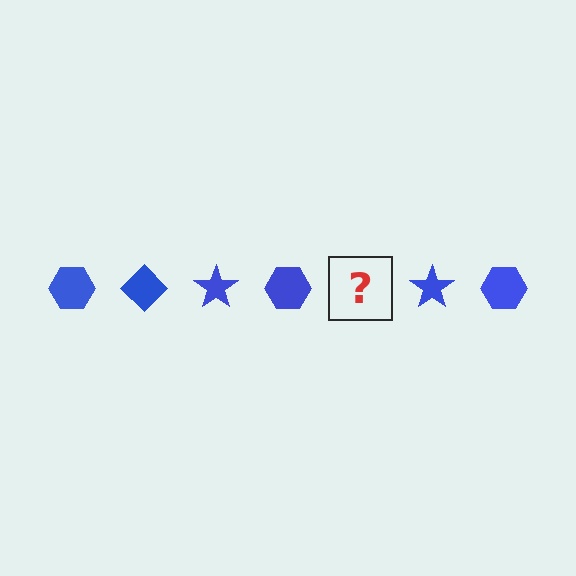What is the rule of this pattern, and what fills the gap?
The rule is that the pattern cycles through hexagon, diamond, star shapes in blue. The gap should be filled with a blue diamond.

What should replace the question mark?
The question mark should be replaced with a blue diamond.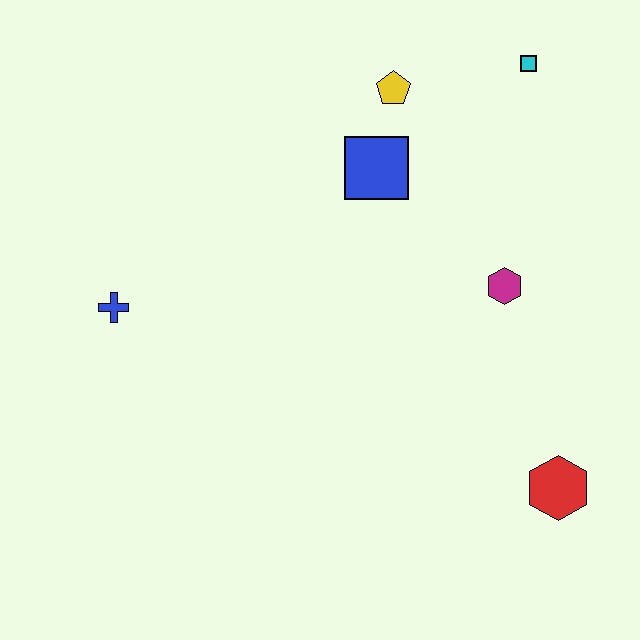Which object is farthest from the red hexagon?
The blue cross is farthest from the red hexagon.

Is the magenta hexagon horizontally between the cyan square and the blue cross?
Yes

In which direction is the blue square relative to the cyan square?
The blue square is to the left of the cyan square.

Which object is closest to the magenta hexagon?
The blue square is closest to the magenta hexagon.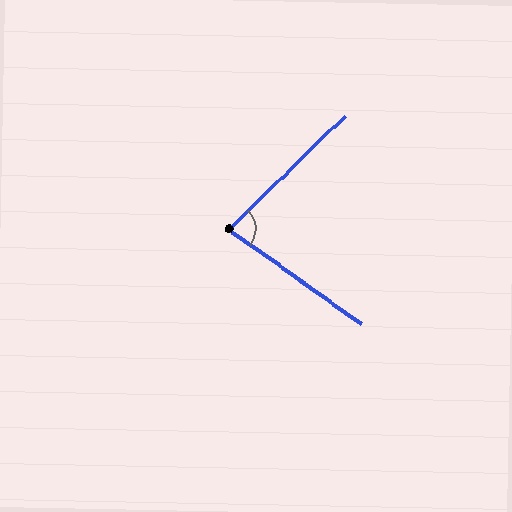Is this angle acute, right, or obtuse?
It is acute.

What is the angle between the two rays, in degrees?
Approximately 80 degrees.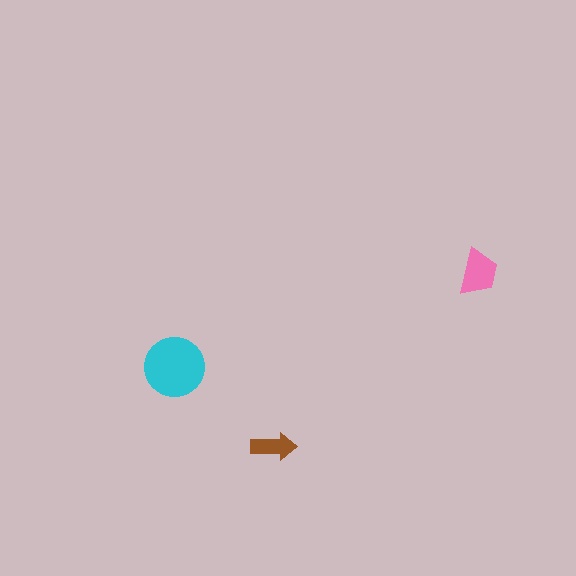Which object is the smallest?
The brown arrow.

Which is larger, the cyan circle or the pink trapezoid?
The cyan circle.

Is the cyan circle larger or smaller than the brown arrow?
Larger.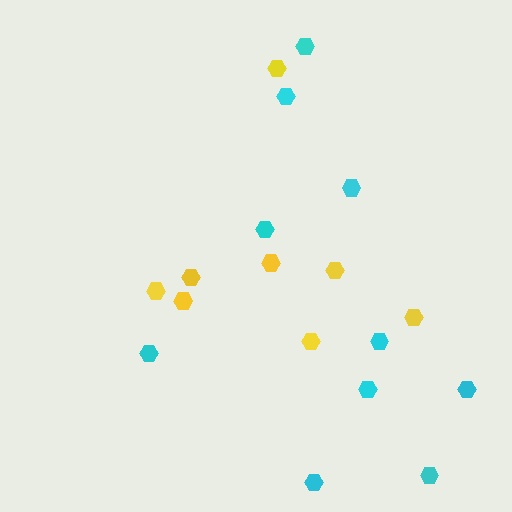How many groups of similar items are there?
There are 2 groups: one group of yellow hexagons (8) and one group of cyan hexagons (10).